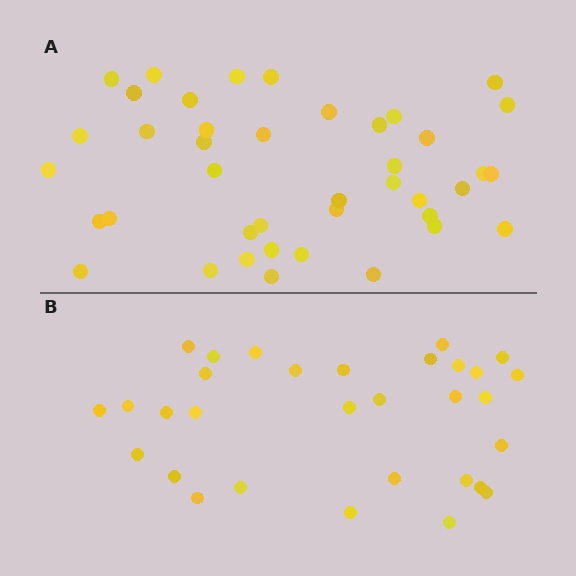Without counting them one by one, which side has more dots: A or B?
Region A (the top region) has more dots.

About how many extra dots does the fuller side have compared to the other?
Region A has roughly 10 or so more dots than region B.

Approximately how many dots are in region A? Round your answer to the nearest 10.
About 40 dots. (The exact count is 41, which rounds to 40.)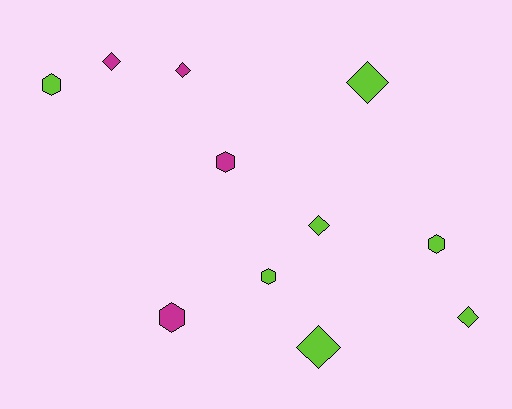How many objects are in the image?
There are 11 objects.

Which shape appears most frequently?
Diamond, with 6 objects.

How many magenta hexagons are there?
There are 2 magenta hexagons.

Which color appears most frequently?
Lime, with 7 objects.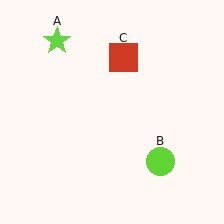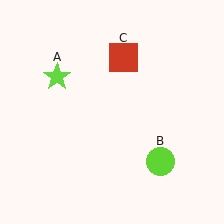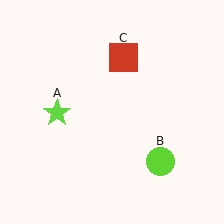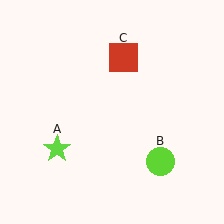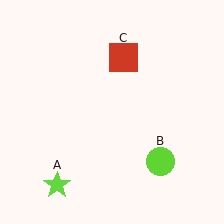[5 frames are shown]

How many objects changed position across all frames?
1 object changed position: lime star (object A).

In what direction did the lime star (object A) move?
The lime star (object A) moved down.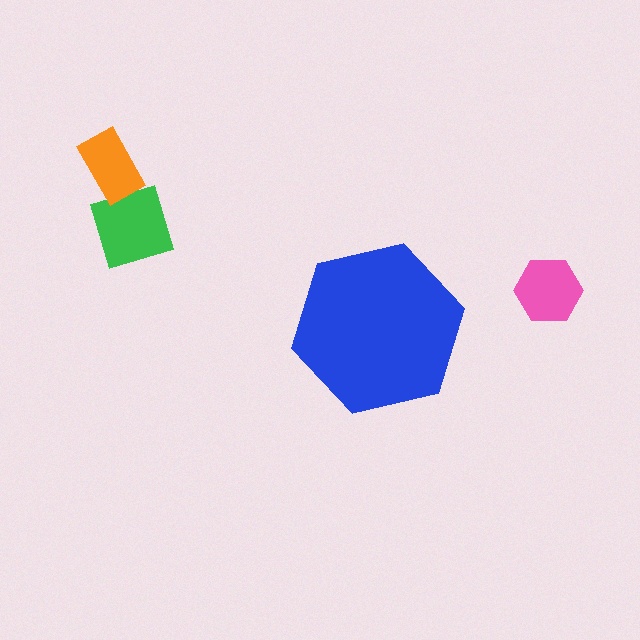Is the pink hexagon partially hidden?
No, the pink hexagon is fully visible.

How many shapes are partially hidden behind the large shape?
0 shapes are partially hidden.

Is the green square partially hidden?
No, the green square is fully visible.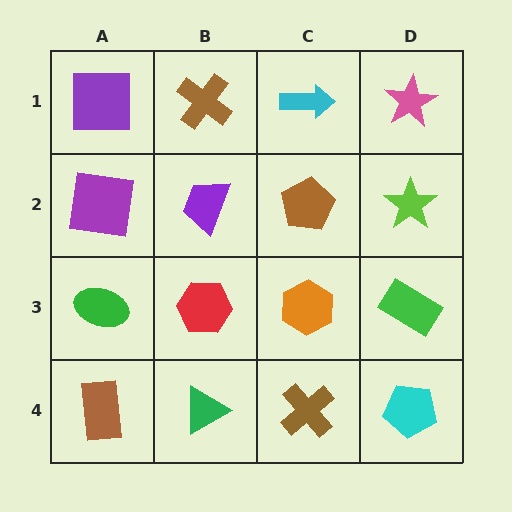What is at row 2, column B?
A purple trapezoid.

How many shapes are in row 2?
4 shapes.